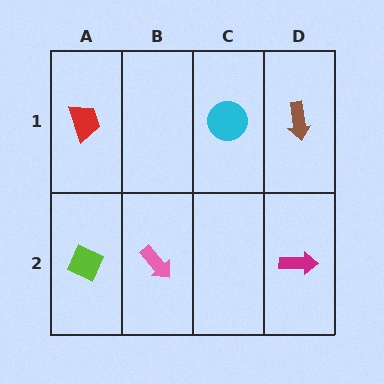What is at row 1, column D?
A brown arrow.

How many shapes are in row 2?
3 shapes.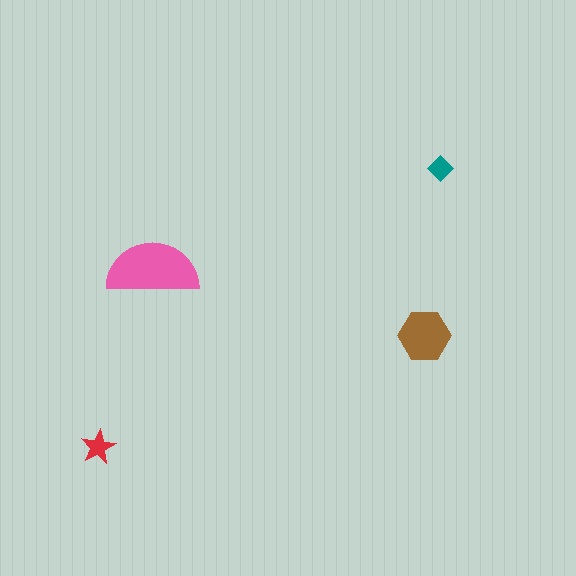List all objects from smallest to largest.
The teal diamond, the red star, the brown hexagon, the pink semicircle.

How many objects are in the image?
There are 4 objects in the image.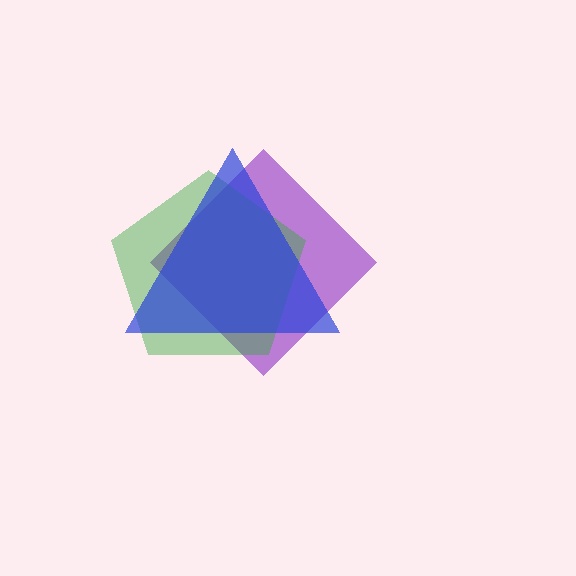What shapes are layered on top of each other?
The layered shapes are: a purple diamond, a green pentagon, a blue triangle.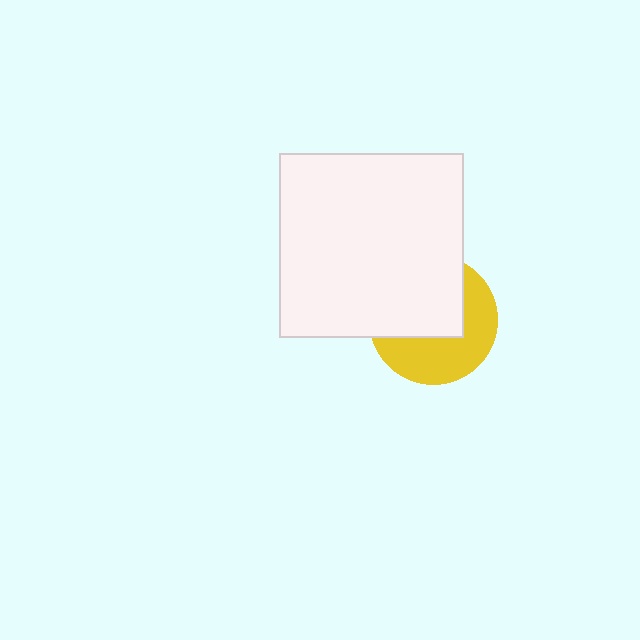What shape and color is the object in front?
The object in front is a white square.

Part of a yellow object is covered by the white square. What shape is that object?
It is a circle.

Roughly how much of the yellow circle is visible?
About half of it is visible (roughly 48%).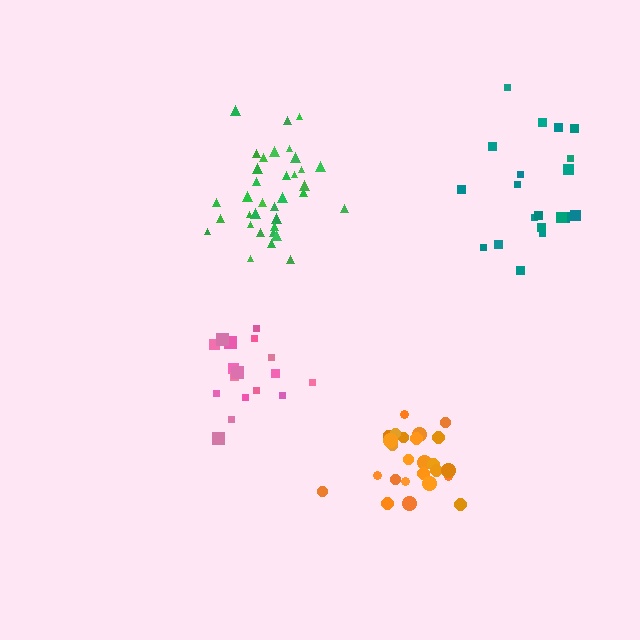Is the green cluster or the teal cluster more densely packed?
Green.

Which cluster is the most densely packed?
Green.